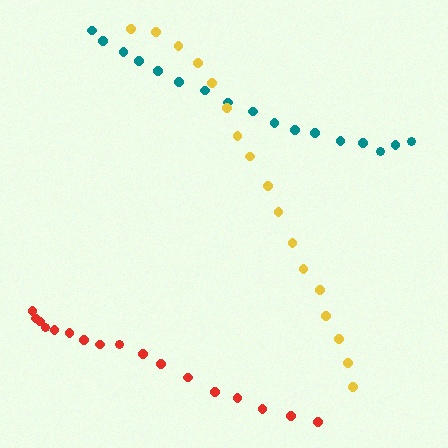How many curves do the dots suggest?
There are 3 distinct paths.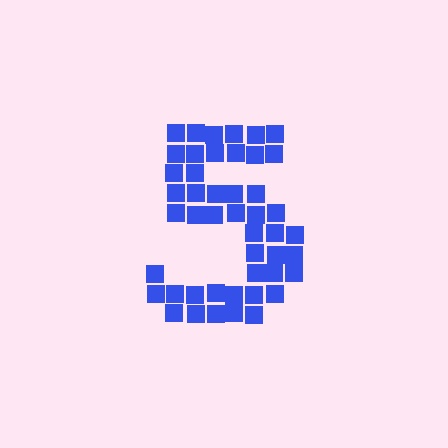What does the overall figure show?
The overall figure shows the digit 5.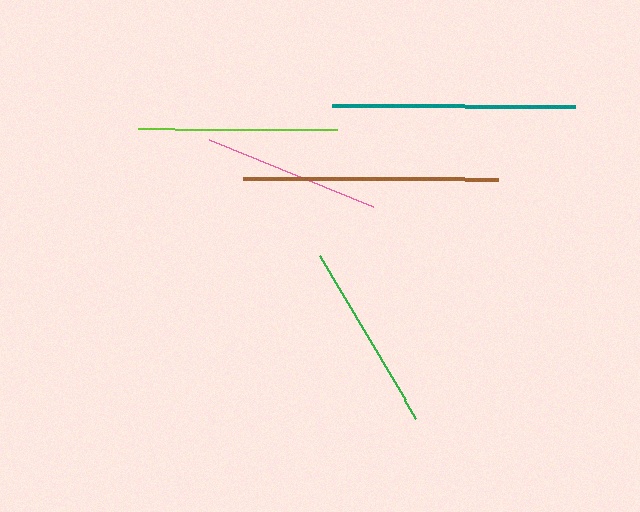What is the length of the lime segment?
The lime segment is approximately 199 pixels long.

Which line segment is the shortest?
The pink line is the shortest at approximately 178 pixels.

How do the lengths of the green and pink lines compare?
The green and pink lines are approximately the same length.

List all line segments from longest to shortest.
From longest to shortest: brown, teal, lime, green, pink.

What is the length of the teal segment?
The teal segment is approximately 243 pixels long.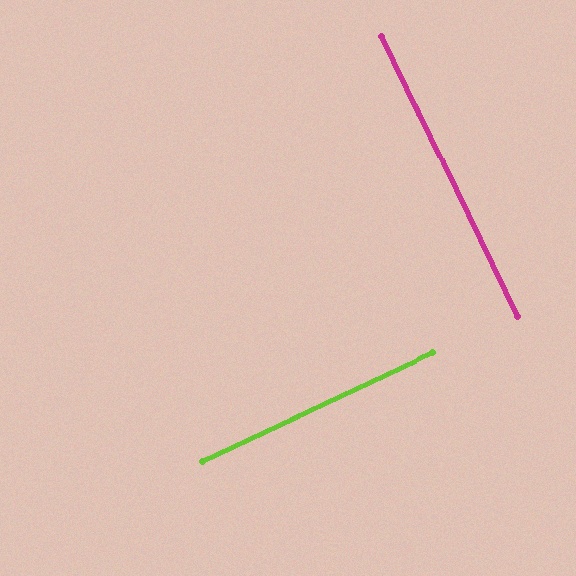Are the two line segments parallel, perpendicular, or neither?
Perpendicular — they meet at approximately 89°.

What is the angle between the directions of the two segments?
Approximately 89 degrees.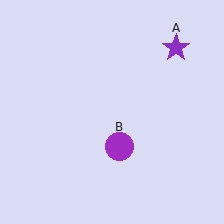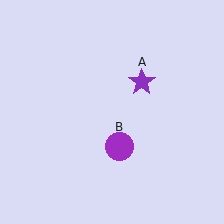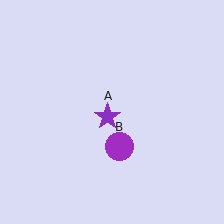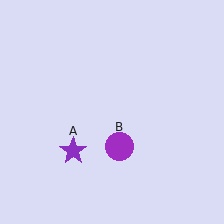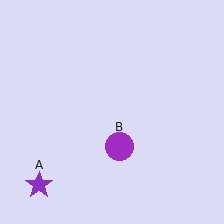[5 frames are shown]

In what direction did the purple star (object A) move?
The purple star (object A) moved down and to the left.